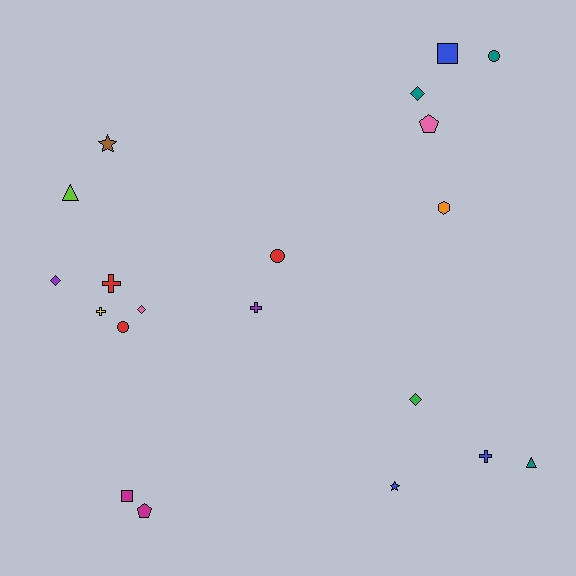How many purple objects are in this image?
There are 2 purple objects.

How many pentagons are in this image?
There are 2 pentagons.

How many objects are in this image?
There are 20 objects.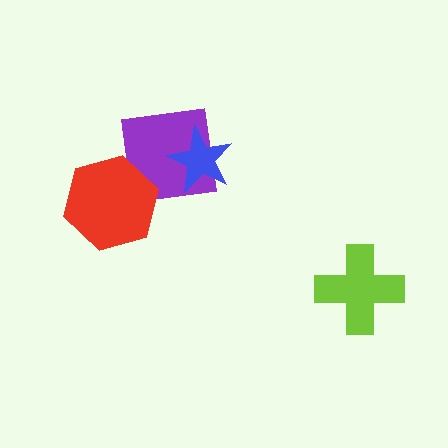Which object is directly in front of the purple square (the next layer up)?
The blue star is directly in front of the purple square.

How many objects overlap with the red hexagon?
1 object overlaps with the red hexagon.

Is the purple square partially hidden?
Yes, it is partially covered by another shape.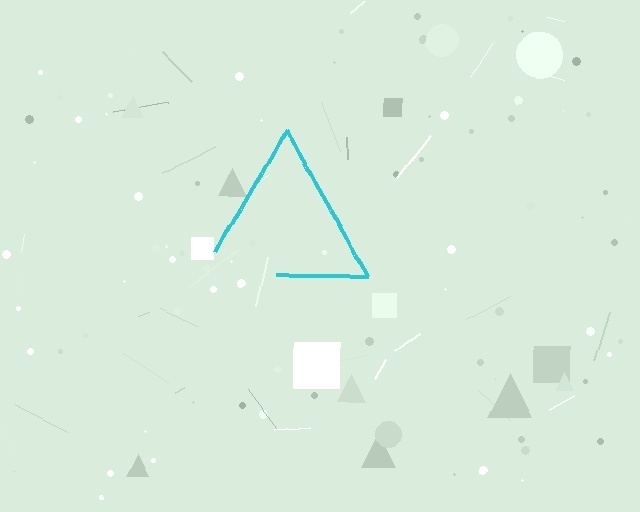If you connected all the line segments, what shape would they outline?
They would outline a triangle.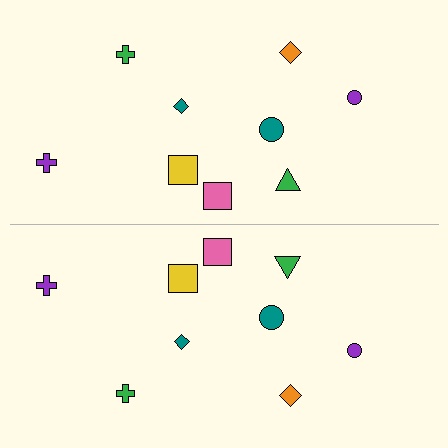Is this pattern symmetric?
Yes, this pattern has bilateral (reflection) symmetry.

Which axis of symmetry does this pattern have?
The pattern has a horizontal axis of symmetry running through the center of the image.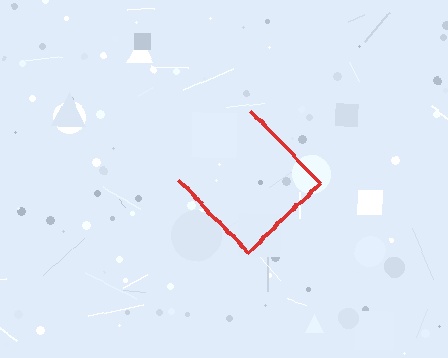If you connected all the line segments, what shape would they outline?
They would outline a diamond.